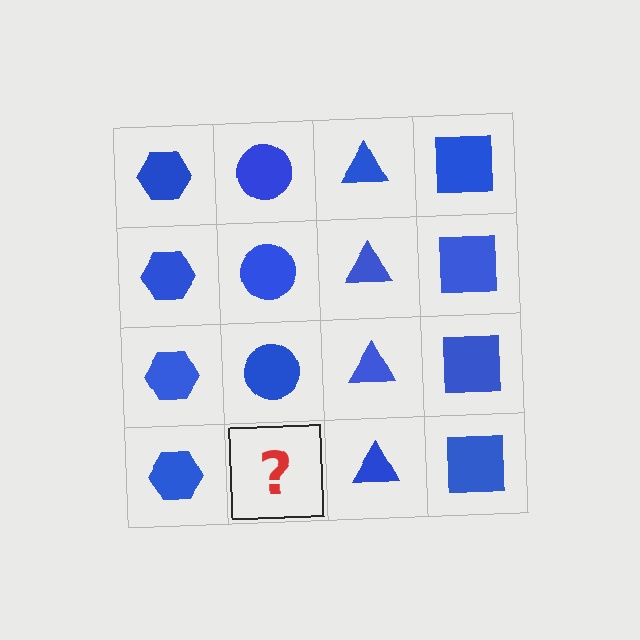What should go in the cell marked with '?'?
The missing cell should contain a blue circle.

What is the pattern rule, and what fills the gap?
The rule is that each column has a consistent shape. The gap should be filled with a blue circle.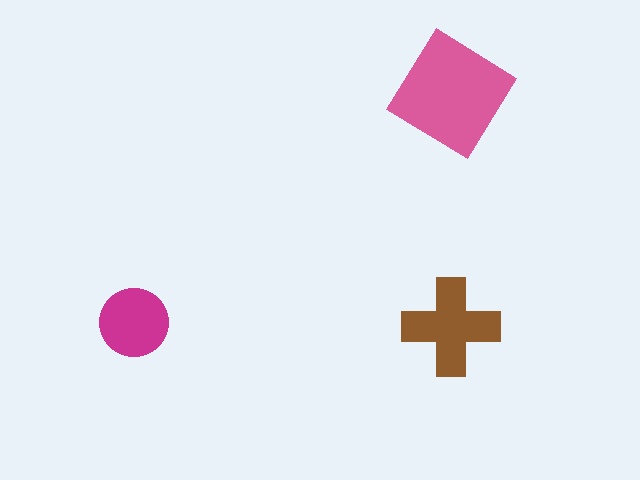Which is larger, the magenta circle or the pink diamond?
The pink diamond.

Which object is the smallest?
The magenta circle.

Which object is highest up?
The pink diamond is topmost.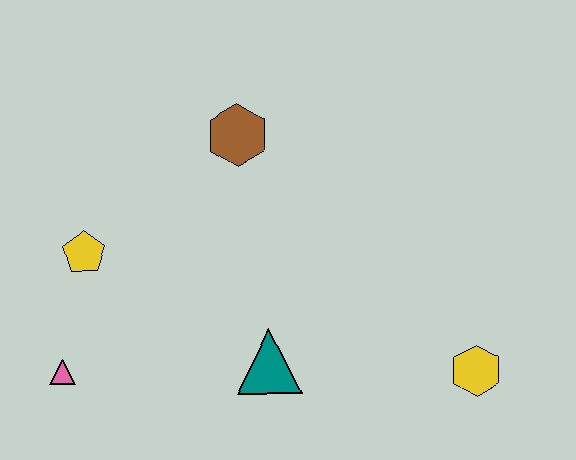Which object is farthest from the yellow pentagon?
The yellow hexagon is farthest from the yellow pentagon.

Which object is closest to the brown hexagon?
The yellow pentagon is closest to the brown hexagon.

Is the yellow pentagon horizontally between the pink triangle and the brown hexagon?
Yes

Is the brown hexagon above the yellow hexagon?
Yes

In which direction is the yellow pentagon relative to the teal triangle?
The yellow pentagon is to the left of the teal triangle.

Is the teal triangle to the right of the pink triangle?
Yes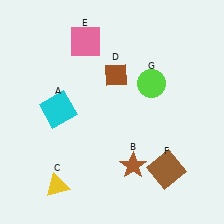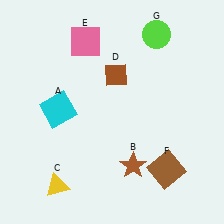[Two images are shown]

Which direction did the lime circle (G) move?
The lime circle (G) moved up.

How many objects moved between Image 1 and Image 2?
1 object moved between the two images.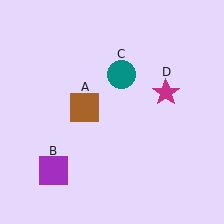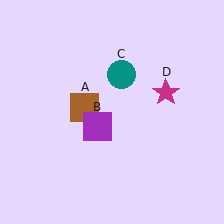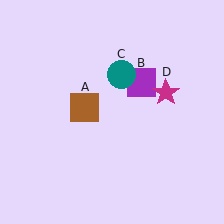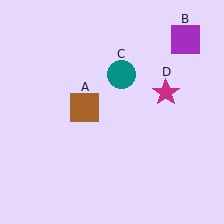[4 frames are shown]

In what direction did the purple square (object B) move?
The purple square (object B) moved up and to the right.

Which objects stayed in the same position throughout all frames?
Brown square (object A) and teal circle (object C) and magenta star (object D) remained stationary.